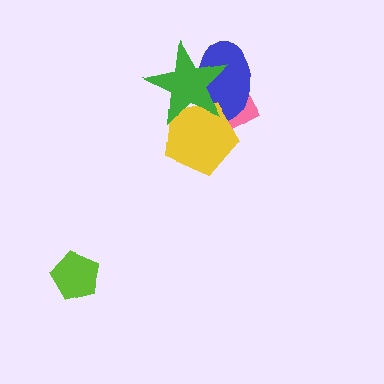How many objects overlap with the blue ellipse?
3 objects overlap with the blue ellipse.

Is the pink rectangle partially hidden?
Yes, it is partially covered by another shape.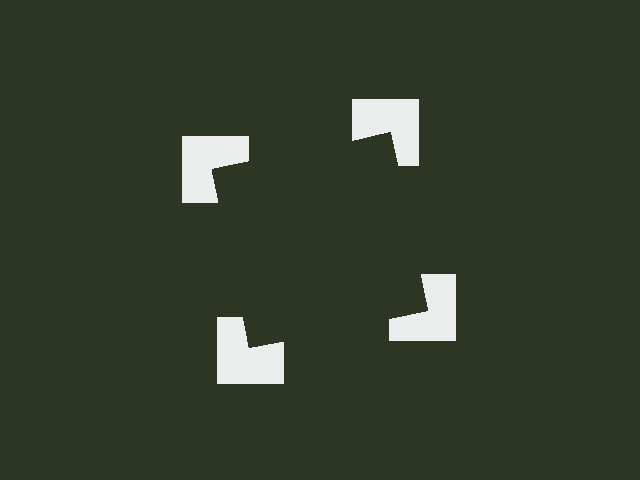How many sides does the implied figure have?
4 sides.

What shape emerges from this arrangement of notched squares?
An illusory square — its edges are inferred from the aligned wedge cuts in the notched squares, not physically drawn.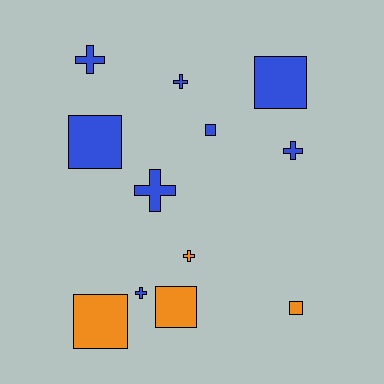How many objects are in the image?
There are 12 objects.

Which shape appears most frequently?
Cross, with 6 objects.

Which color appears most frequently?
Blue, with 8 objects.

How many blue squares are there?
There are 3 blue squares.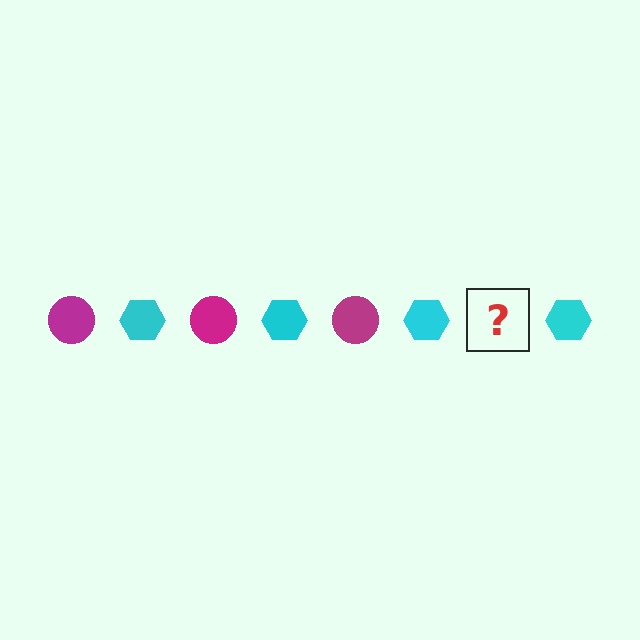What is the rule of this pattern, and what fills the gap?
The rule is that the pattern alternates between magenta circle and cyan hexagon. The gap should be filled with a magenta circle.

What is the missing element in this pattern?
The missing element is a magenta circle.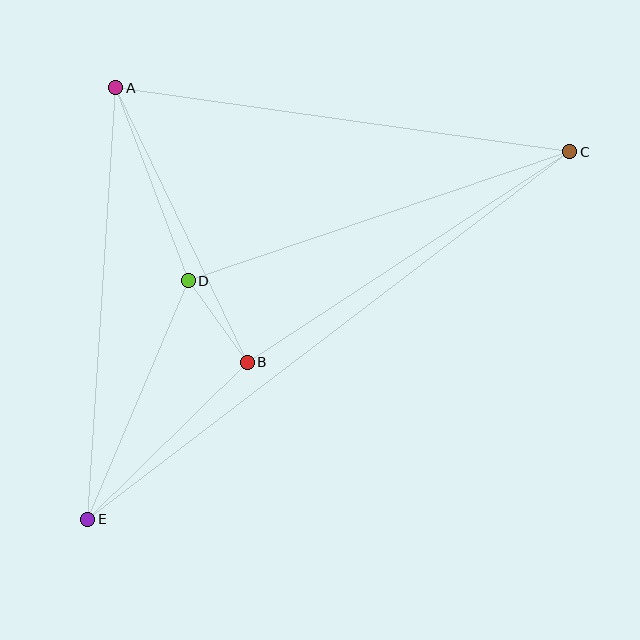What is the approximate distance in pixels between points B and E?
The distance between B and E is approximately 224 pixels.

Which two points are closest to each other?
Points B and D are closest to each other.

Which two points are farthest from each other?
Points C and E are farthest from each other.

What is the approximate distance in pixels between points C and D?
The distance between C and D is approximately 403 pixels.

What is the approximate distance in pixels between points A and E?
The distance between A and E is approximately 433 pixels.